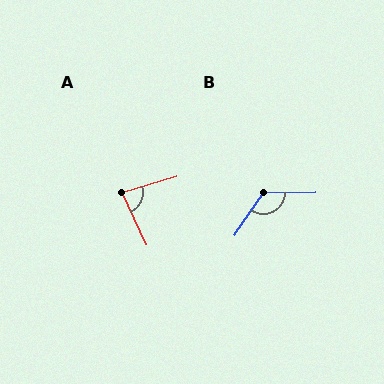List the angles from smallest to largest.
A (81°), B (125°).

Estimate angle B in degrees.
Approximately 125 degrees.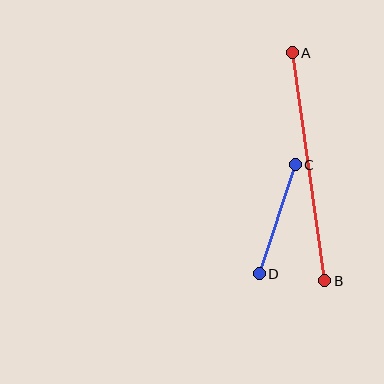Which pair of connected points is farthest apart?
Points A and B are farthest apart.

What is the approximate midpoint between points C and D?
The midpoint is at approximately (277, 219) pixels.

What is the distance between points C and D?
The distance is approximately 115 pixels.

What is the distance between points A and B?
The distance is approximately 230 pixels.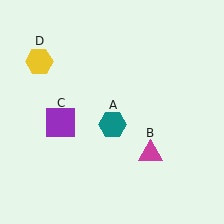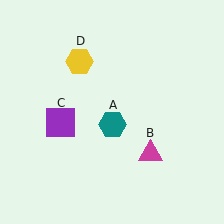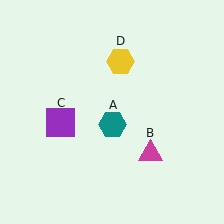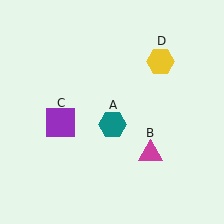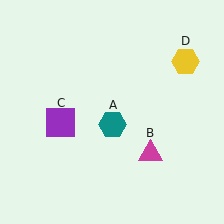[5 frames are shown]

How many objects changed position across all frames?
1 object changed position: yellow hexagon (object D).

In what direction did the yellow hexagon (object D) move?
The yellow hexagon (object D) moved right.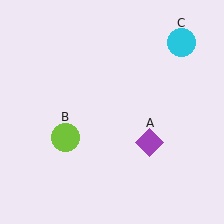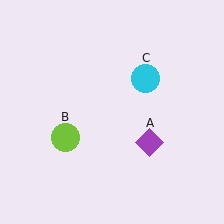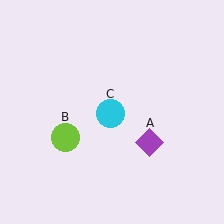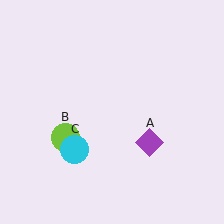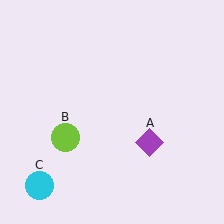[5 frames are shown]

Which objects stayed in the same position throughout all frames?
Purple diamond (object A) and lime circle (object B) remained stationary.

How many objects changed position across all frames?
1 object changed position: cyan circle (object C).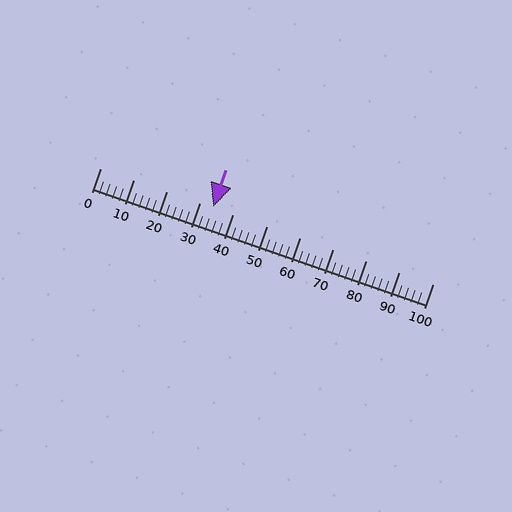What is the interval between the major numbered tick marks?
The major tick marks are spaced 10 units apart.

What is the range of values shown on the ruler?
The ruler shows values from 0 to 100.